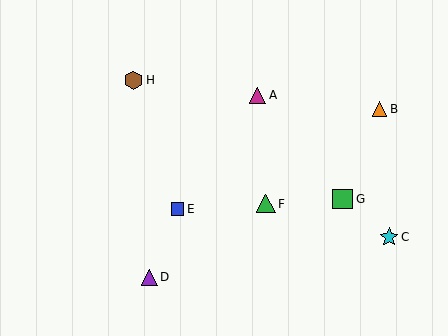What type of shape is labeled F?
Shape F is a green triangle.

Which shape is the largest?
The green square (labeled G) is the largest.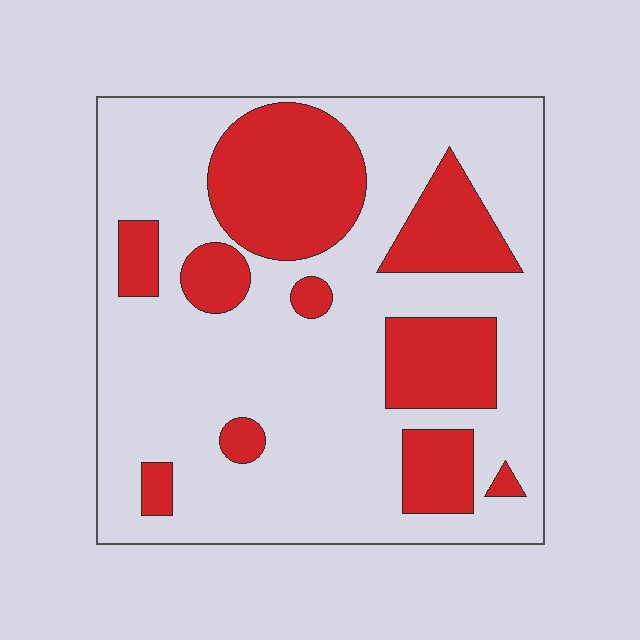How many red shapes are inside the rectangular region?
10.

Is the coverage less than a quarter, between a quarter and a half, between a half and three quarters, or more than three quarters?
Between a quarter and a half.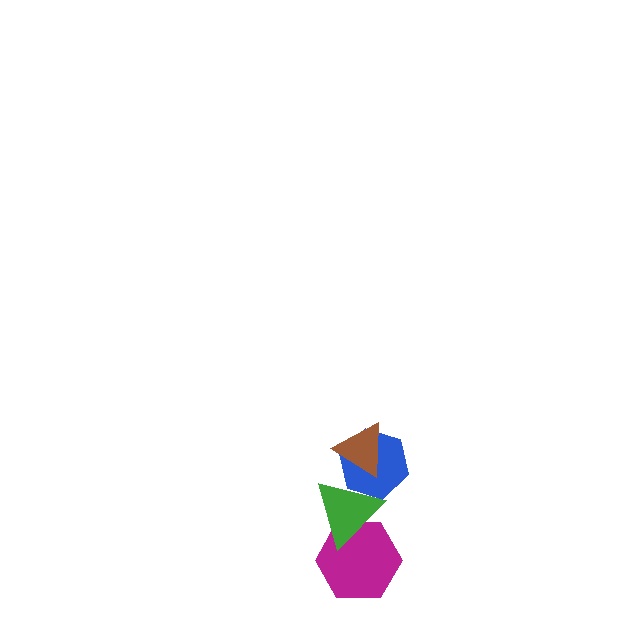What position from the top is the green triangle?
The green triangle is 3rd from the top.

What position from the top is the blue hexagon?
The blue hexagon is 2nd from the top.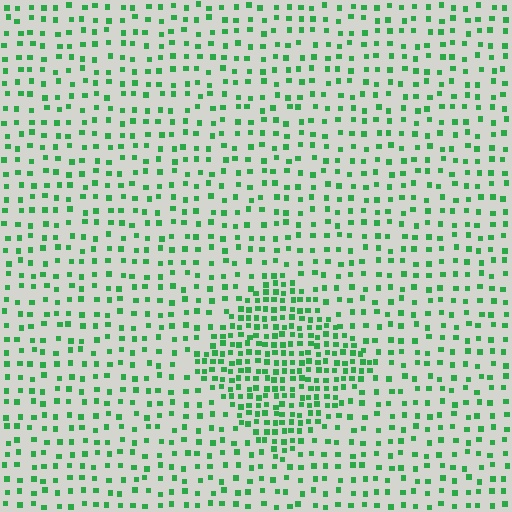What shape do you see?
I see a diamond.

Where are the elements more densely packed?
The elements are more densely packed inside the diamond boundary.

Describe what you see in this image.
The image contains small green elements arranged at two different densities. A diamond-shaped region is visible where the elements are more densely packed than the surrounding area.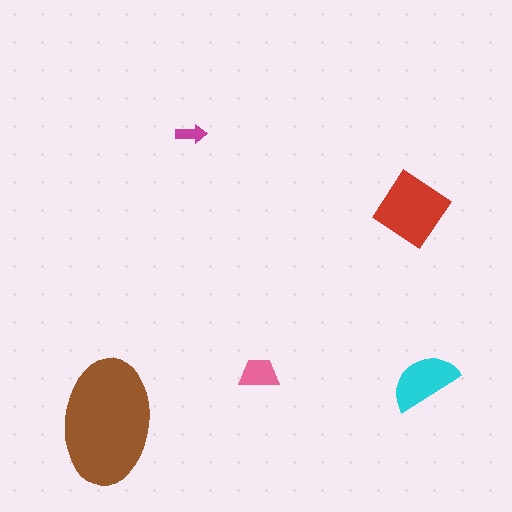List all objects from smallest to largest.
The magenta arrow, the pink trapezoid, the cyan semicircle, the red diamond, the brown ellipse.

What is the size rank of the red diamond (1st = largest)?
2nd.